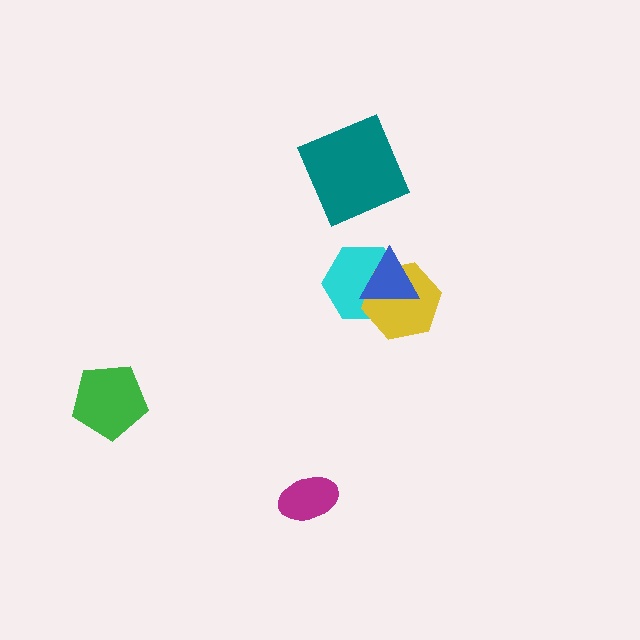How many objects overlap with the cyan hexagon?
2 objects overlap with the cyan hexagon.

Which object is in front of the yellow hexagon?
The blue triangle is in front of the yellow hexagon.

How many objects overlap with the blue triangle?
2 objects overlap with the blue triangle.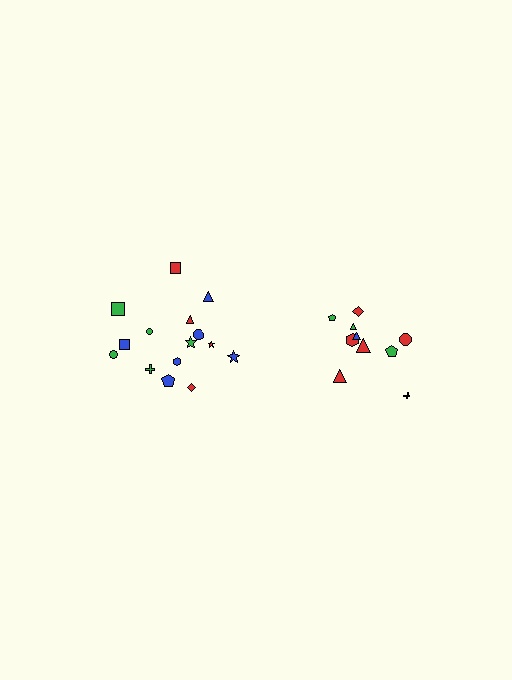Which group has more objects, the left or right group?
The left group.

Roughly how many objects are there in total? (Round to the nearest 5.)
Roughly 25 objects in total.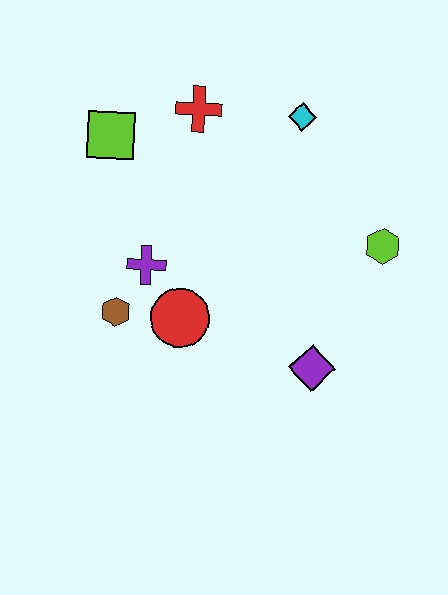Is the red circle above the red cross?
No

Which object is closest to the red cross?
The lime square is closest to the red cross.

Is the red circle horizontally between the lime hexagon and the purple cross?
Yes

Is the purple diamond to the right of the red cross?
Yes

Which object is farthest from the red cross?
The purple diamond is farthest from the red cross.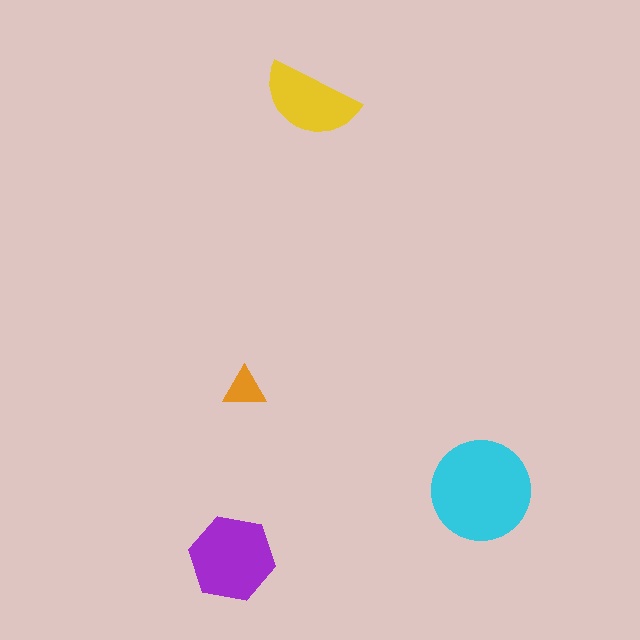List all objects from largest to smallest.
The cyan circle, the purple hexagon, the yellow semicircle, the orange triangle.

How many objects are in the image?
There are 4 objects in the image.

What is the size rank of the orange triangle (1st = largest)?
4th.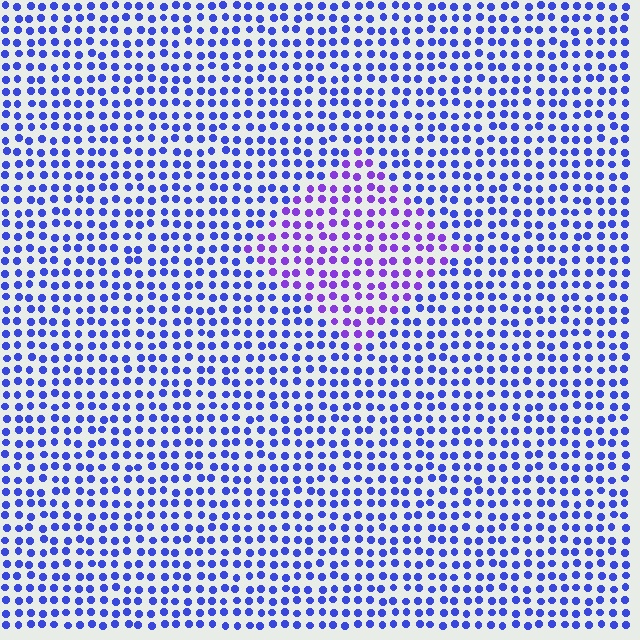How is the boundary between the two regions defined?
The boundary is defined purely by a slight shift in hue (about 35 degrees). Spacing, size, and orientation are identical on both sides.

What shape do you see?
I see a diamond.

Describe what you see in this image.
The image is filled with small blue elements in a uniform arrangement. A diamond-shaped region is visible where the elements are tinted to a slightly different hue, forming a subtle color boundary.